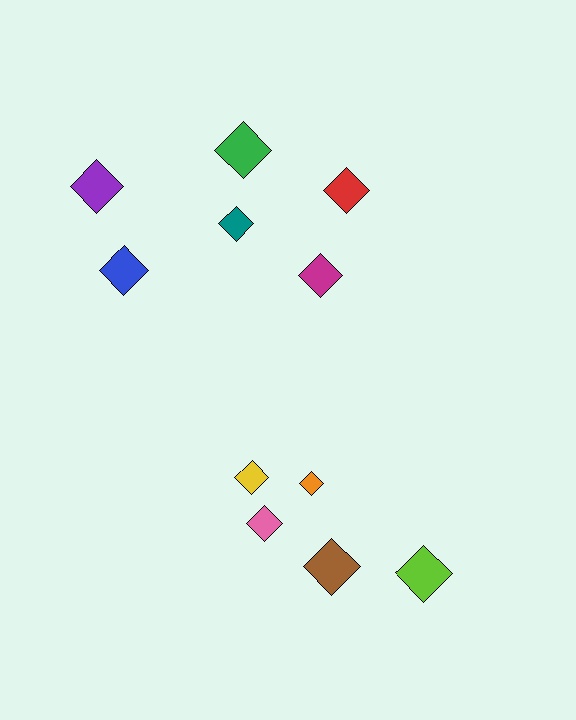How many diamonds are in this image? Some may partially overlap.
There are 11 diamonds.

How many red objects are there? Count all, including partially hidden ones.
There is 1 red object.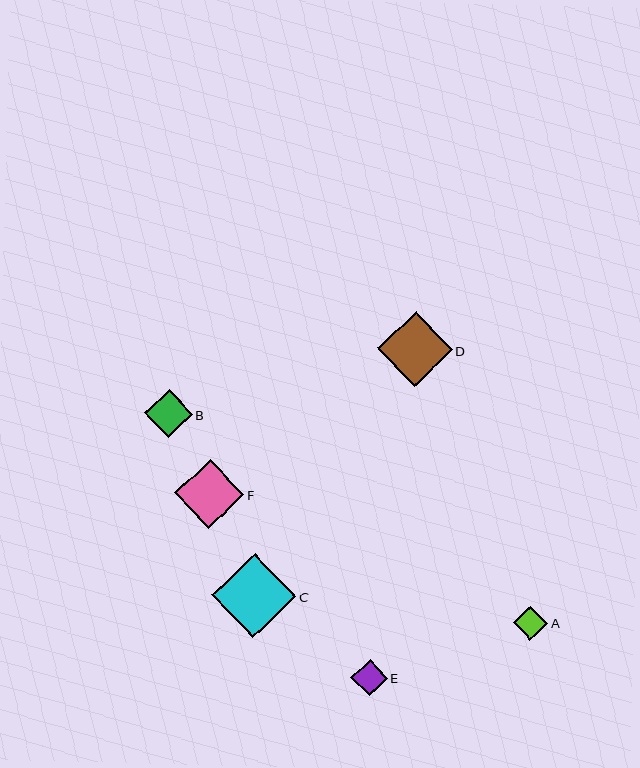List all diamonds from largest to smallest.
From largest to smallest: C, D, F, B, E, A.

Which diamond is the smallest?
Diamond A is the smallest with a size of approximately 34 pixels.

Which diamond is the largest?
Diamond C is the largest with a size of approximately 84 pixels.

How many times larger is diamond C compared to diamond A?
Diamond C is approximately 2.5 times the size of diamond A.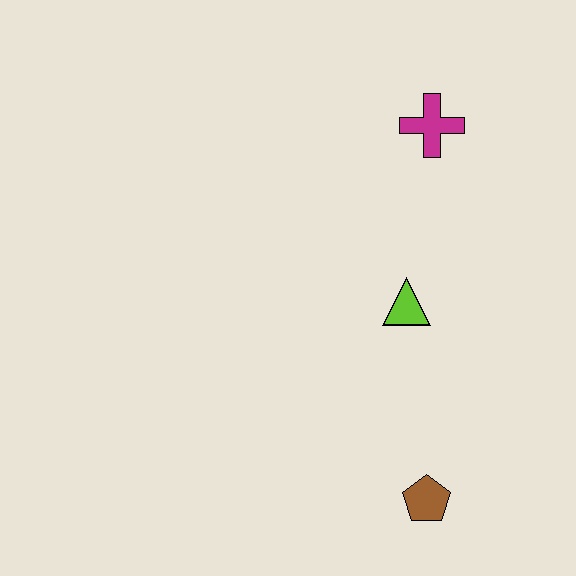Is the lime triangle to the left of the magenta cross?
Yes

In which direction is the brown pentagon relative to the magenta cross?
The brown pentagon is below the magenta cross.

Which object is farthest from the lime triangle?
The brown pentagon is farthest from the lime triangle.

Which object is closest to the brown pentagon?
The lime triangle is closest to the brown pentagon.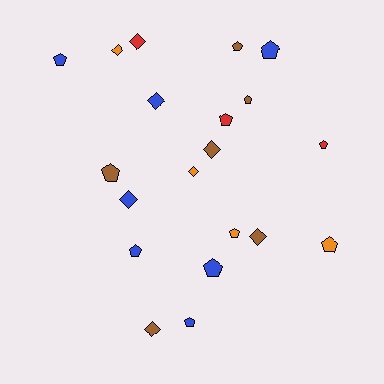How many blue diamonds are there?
There are 2 blue diamonds.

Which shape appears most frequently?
Pentagon, with 12 objects.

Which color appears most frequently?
Blue, with 7 objects.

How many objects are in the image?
There are 20 objects.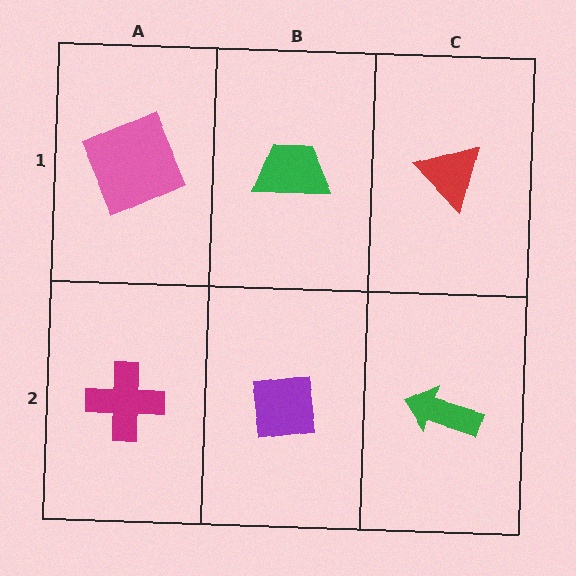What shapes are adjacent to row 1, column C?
A green arrow (row 2, column C), a green trapezoid (row 1, column B).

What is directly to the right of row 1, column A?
A green trapezoid.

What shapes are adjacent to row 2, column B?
A green trapezoid (row 1, column B), a magenta cross (row 2, column A), a green arrow (row 2, column C).